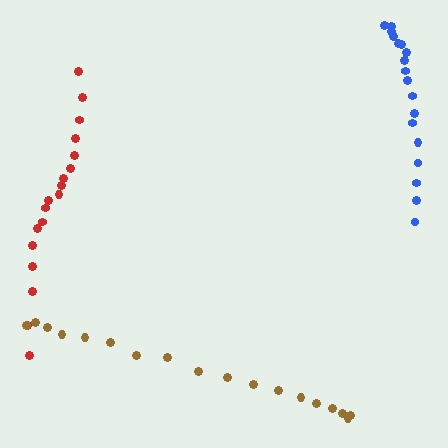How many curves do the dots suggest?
There are 3 distinct paths.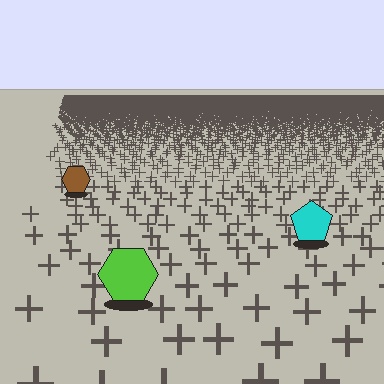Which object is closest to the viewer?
The lime hexagon is closest. The texture marks near it are larger and more spread out.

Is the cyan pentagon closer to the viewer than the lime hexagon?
No. The lime hexagon is closer — you can tell from the texture gradient: the ground texture is coarser near it.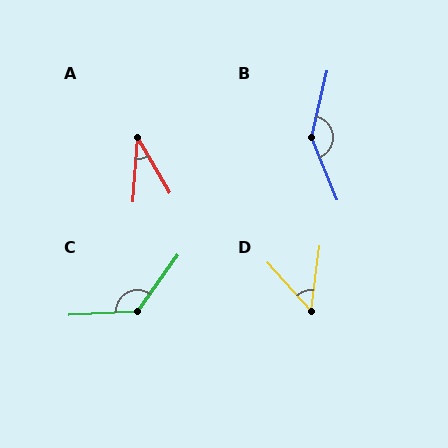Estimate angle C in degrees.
Approximately 129 degrees.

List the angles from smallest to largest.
A (34°), D (49°), C (129°), B (145°).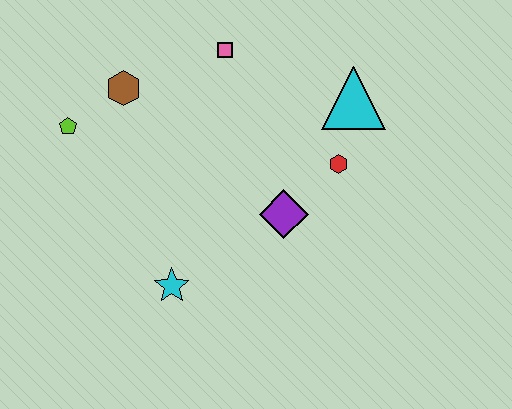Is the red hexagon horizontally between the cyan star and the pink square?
No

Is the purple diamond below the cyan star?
No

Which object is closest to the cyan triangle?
The red hexagon is closest to the cyan triangle.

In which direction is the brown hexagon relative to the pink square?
The brown hexagon is to the left of the pink square.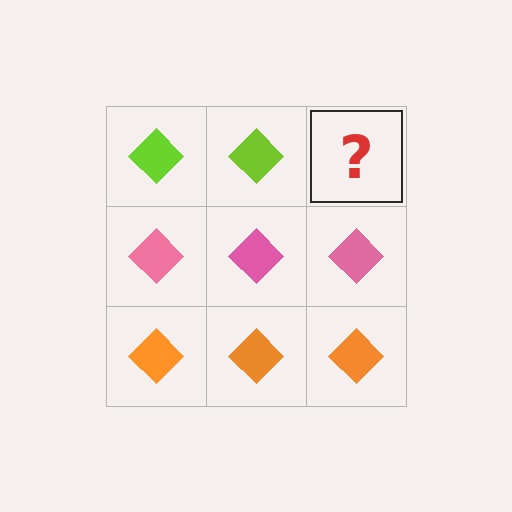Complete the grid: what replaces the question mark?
The question mark should be replaced with a lime diamond.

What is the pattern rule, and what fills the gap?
The rule is that each row has a consistent color. The gap should be filled with a lime diamond.